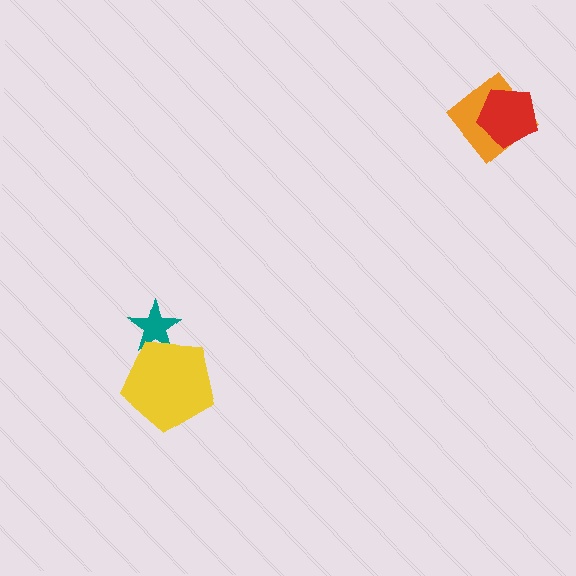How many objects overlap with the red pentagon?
1 object overlaps with the red pentagon.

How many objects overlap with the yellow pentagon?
1 object overlaps with the yellow pentagon.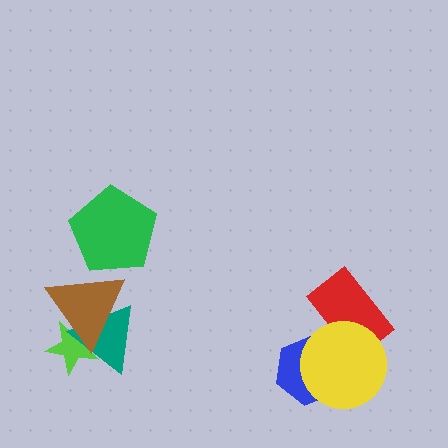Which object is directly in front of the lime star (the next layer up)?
The teal triangle is directly in front of the lime star.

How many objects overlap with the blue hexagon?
1 object overlaps with the blue hexagon.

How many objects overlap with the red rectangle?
1 object overlaps with the red rectangle.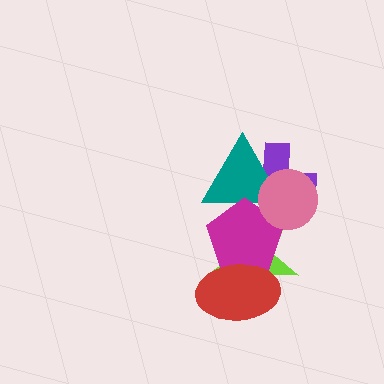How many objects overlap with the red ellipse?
2 objects overlap with the red ellipse.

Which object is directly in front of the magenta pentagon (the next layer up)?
The red ellipse is directly in front of the magenta pentagon.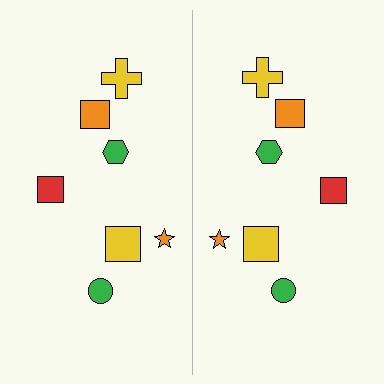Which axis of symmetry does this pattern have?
The pattern has a vertical axis of symmetry running through the center of the image.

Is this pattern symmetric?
Yes, this pattern has bilateral (reflection) symmetry.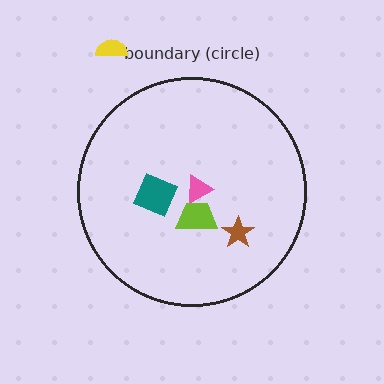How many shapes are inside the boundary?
4 inside, 1 outside.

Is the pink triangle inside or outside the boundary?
Inside.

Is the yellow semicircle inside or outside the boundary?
Outside.